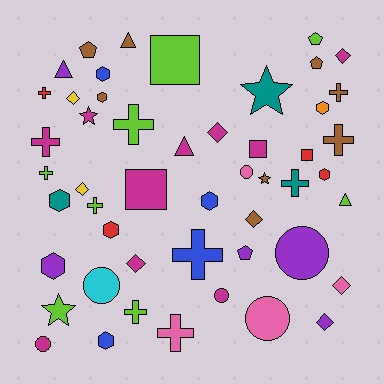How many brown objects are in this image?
There are 8 brown objects.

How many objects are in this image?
There are 50 objects.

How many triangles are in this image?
There are 4 triangles.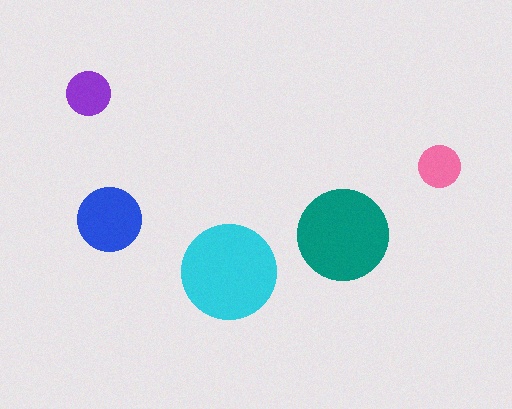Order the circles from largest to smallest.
the cyan one, the teal one, the blue one, the purple one, the pink one.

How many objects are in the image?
There are 5 objects in the image.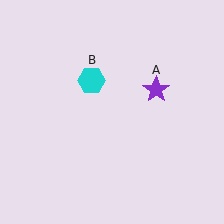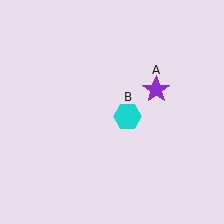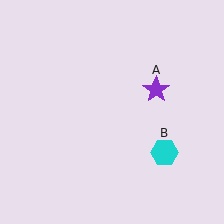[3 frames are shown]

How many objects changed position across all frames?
1 object changed position: cyan hexagon (object B).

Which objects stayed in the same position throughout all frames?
Purple star (object A) remained stationary.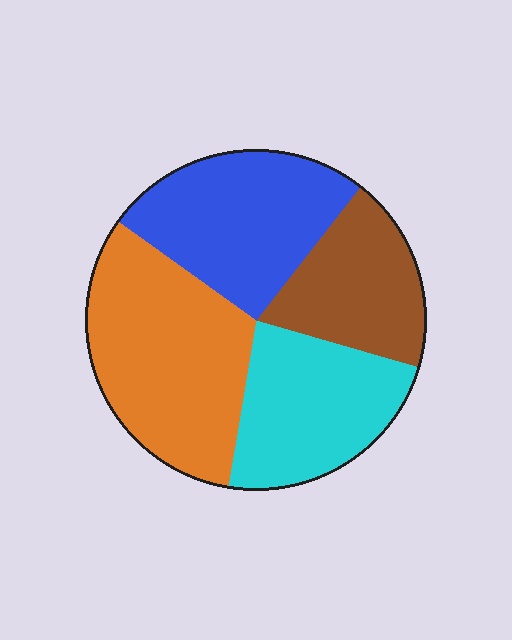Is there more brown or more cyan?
Cyan.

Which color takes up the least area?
Brown, at roughly 20%.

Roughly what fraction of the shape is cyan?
Cyan covers 23% of the shape.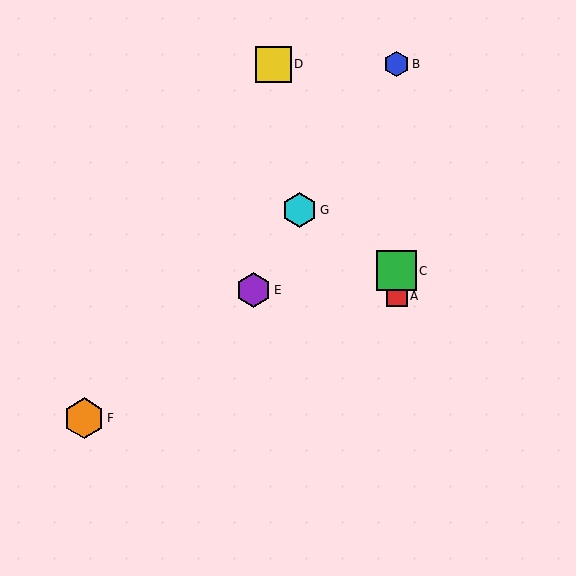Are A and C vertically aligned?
Yes, both are at x≈397.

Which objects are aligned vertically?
Objects A, B, C are aligned vertically.